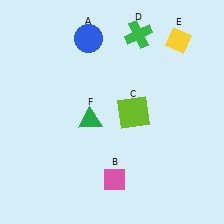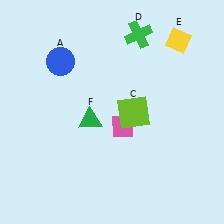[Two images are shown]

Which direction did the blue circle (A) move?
The blue circle (A) moved left.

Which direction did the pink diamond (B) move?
The pink diamond (B) moved up.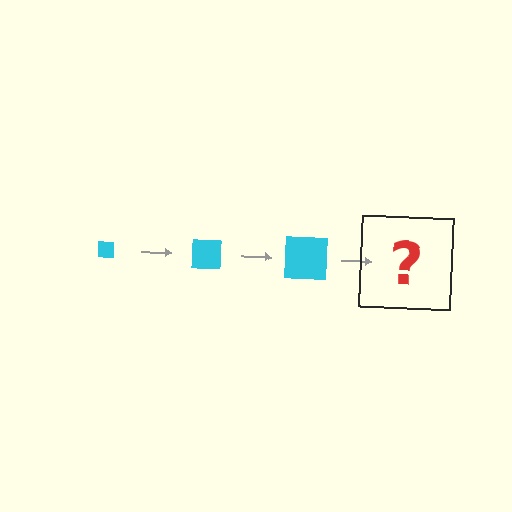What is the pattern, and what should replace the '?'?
The pattern is that the square gets progressively larger each step. The '?' should be a cyan square, larger than the previous one.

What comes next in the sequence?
The next element should be a cyan square, larger than the previous one.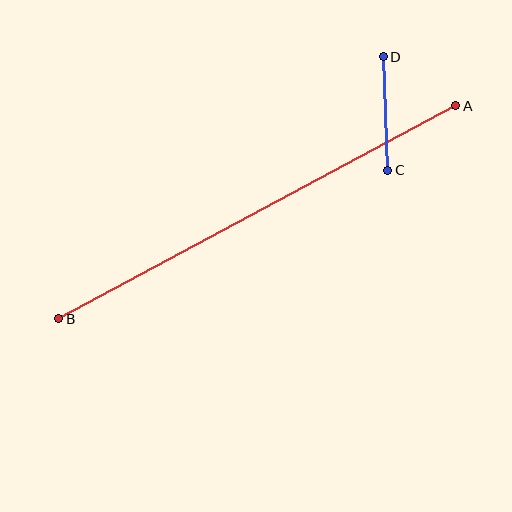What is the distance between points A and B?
The distance is approximately 451 pixels.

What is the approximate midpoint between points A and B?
The midpoint is at approximately (257, 212) pixels.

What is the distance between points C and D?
The distance is approximately 114 pixels.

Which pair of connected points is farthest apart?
Points A and B are farthest apart.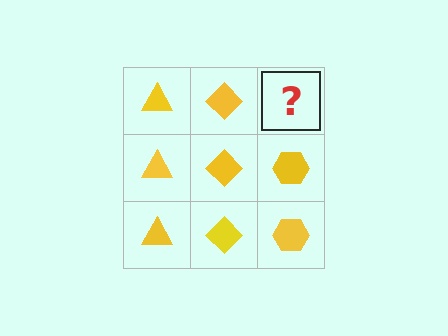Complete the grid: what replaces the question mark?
The question mark should be replaced with a yellow hexagon.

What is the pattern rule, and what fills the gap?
The rule is that each column has a consistent shape. The gap should be filled with a yellow hexagon.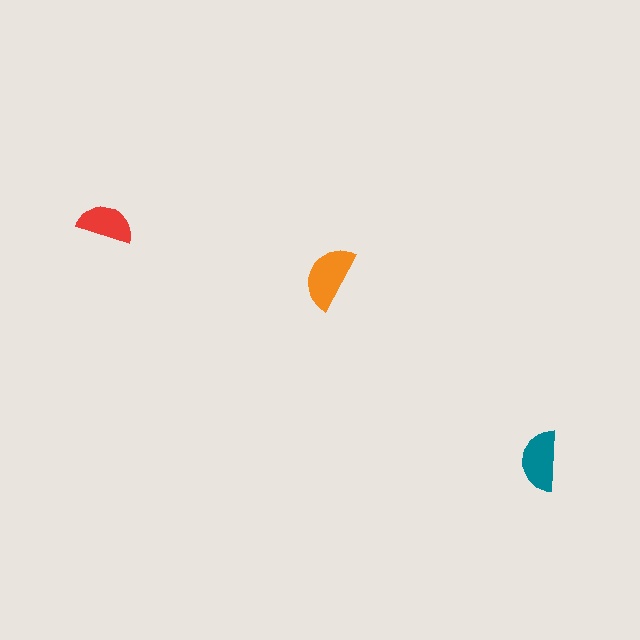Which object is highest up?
The red semicircle is topmost.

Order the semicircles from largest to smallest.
the orange one, the teal one, the red one.